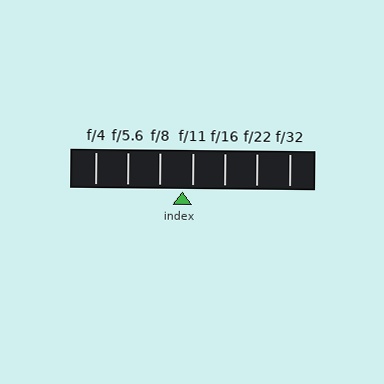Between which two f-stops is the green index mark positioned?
The index mark is between f/8 and f/11.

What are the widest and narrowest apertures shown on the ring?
The widest aperture shown is f/4 and the narrowest is f/32.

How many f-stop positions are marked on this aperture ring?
There are 7 f-stop positions marked.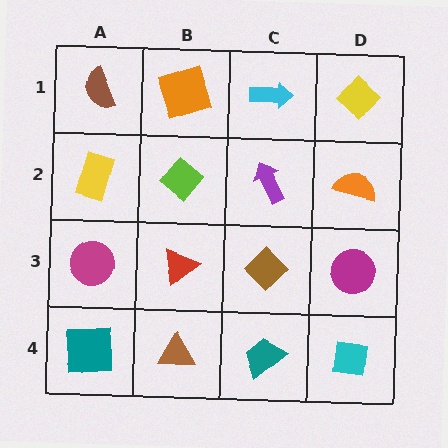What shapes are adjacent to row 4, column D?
A magenta circle (row 3, column D), a teal trapezoid (row 4, column C).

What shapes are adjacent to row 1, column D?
An orange semicircle (row 2, column D), a cyan arrow (row 1, column C).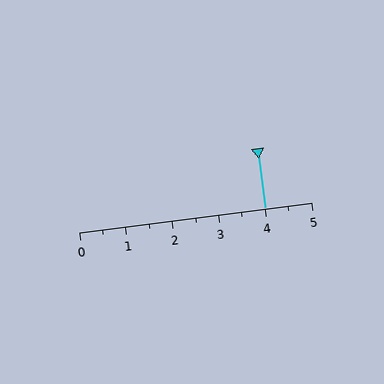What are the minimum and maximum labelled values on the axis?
The axis runs from 0 to 5.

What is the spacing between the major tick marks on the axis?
The major ticks are spaced 1 apart.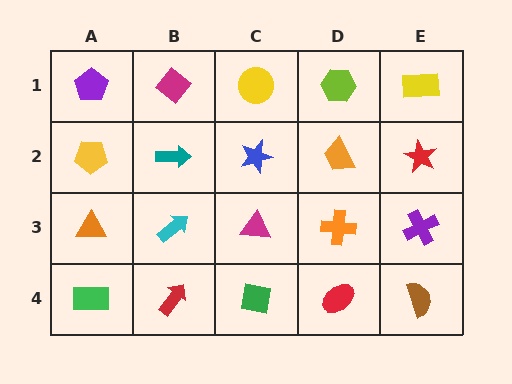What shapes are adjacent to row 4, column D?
An orange cross (row 3, column D), a green square (row 4, column C), a brown semicircle (row 4, column E).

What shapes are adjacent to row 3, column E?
A red star (row 2, column E), a brown semicircle (row 4, column E), an orange cross (row 3, column D).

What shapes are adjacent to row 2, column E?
A yellow rectangle (row 1, column E), a purple cross (row 3, column E), an orange trapezoid (row 2, column D).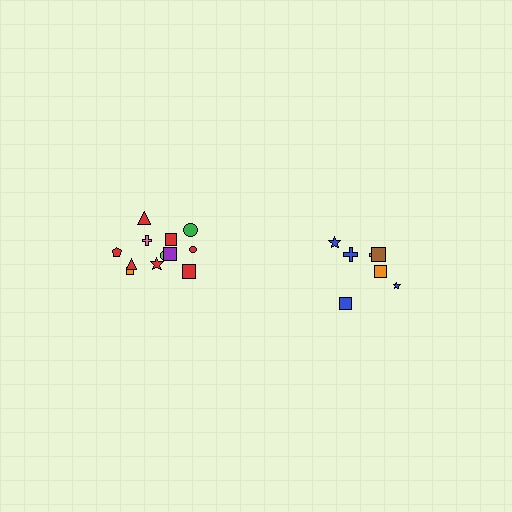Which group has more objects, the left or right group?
The left group.